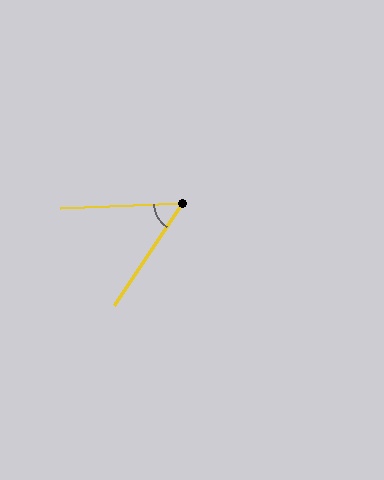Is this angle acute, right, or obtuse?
It is acute.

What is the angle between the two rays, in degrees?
Approximately 54 degrees.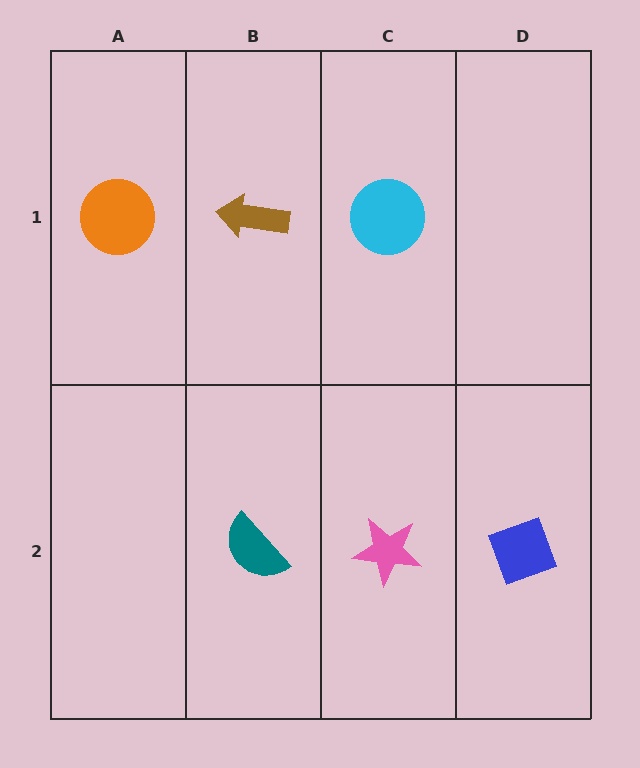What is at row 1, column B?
A brown arrow.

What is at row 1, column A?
An orange circle.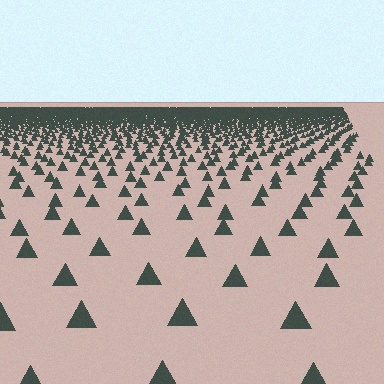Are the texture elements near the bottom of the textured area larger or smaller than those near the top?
Larger. Near the bottom, elements are closer to the viewer and appear at a bigger on-screen size.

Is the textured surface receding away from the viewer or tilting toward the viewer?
The surface is receding away from the viewer. Texture elements get smaller and denser toward the top.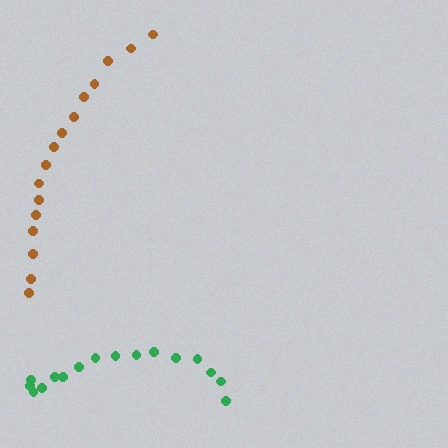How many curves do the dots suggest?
There are 2 distinct paths.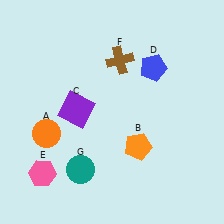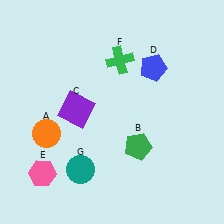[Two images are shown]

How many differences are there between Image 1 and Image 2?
There are 2 differences between the two images.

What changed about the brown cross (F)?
In Image 1, F is brown. In Image 2, it changed to green.